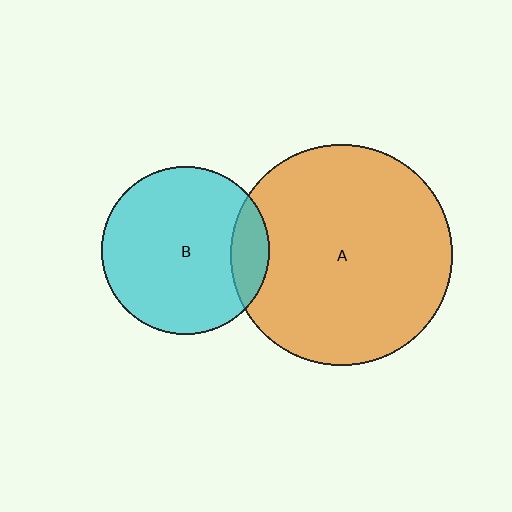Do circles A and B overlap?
Yes.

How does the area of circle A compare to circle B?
Approximately 1.7 times.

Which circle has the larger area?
Circle A (orange).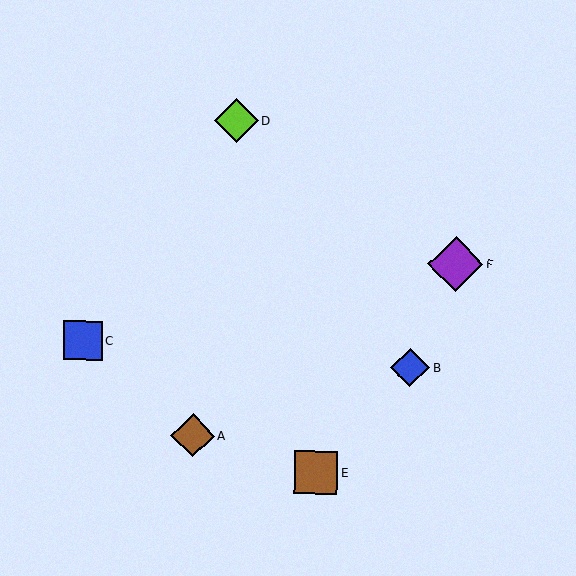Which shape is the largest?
The purple diamond (labeled F) is the largest.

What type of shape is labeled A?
Shape A is a brown diamond.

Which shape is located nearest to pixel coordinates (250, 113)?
The lime diamond (labeled D) at (236, 121) is nearest to that location.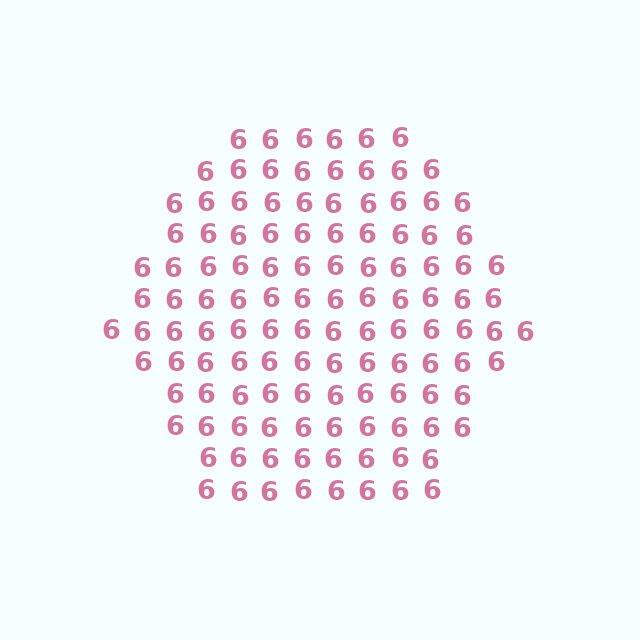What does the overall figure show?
The overall figure shows a hexagon.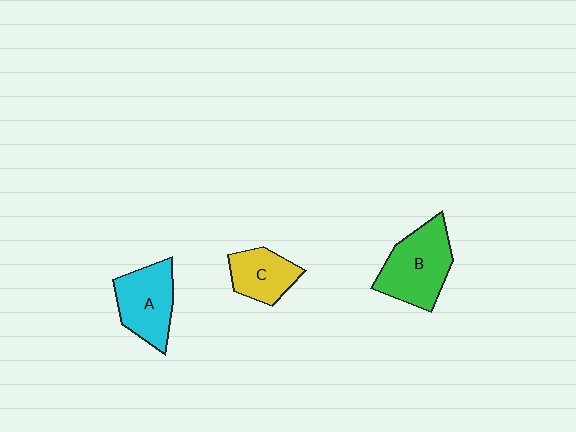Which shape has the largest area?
Shape B (green).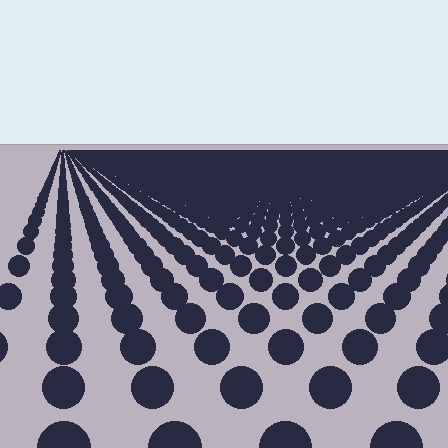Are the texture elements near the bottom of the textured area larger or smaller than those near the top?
Larger. Near the bottom, elements are closer to the viewer and appear at a bigger on-screen size.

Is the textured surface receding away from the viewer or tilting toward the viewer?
The surface is receding away from the viewer. Texture elements get smaller and denser toward the top.